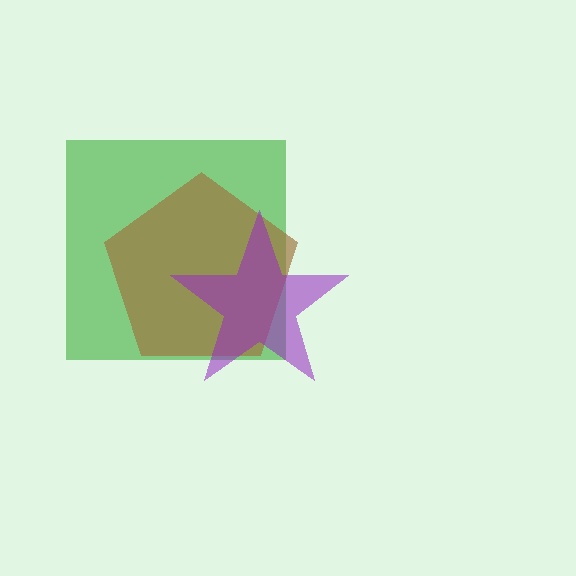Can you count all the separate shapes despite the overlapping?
Yes, there are 3 separate shapes.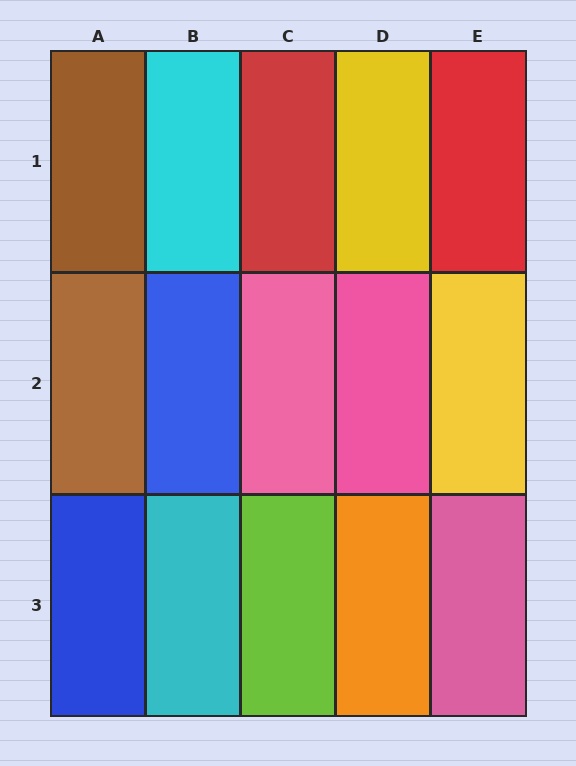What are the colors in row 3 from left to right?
Blue, cyan, lime, orange, pink.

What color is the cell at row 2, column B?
Blue.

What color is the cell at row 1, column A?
Brown.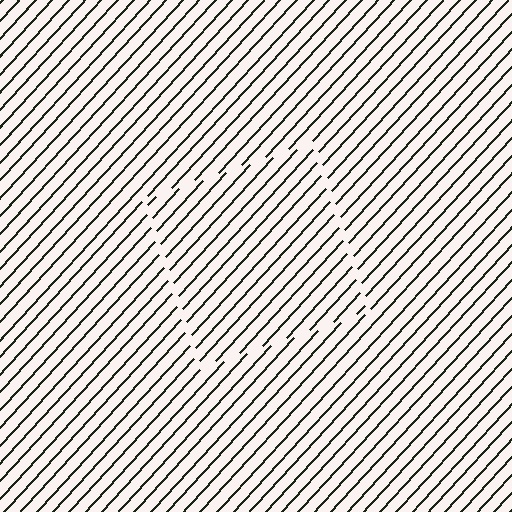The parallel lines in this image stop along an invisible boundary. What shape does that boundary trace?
An illusory square. The interior of the shape contains the same grating, shifted by half a period — the contour is defined by the phase discontinuity where line-ends from the inner and outer gratings abut.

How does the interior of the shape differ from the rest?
The interior of the shape contains the same grating, shifted by half a period — the contour is defined by the phase discontinuity where line-ends from the inner and outer gratings abut.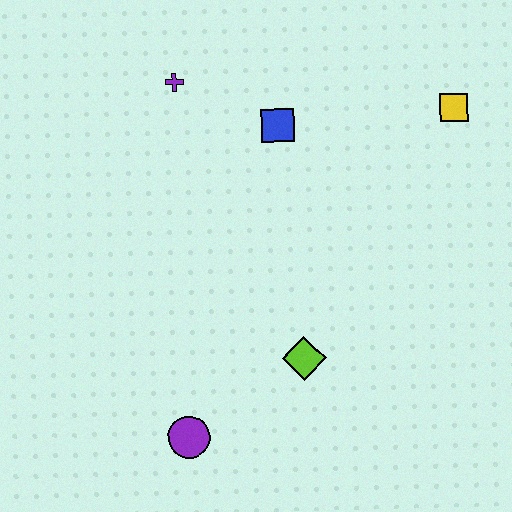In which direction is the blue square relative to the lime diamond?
The blue square is above the lime diamond.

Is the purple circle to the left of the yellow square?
Yes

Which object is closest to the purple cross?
The blue square is closest to the purple cross.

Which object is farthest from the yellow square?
The purple circle is farthest from the yellow square.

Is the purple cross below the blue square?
No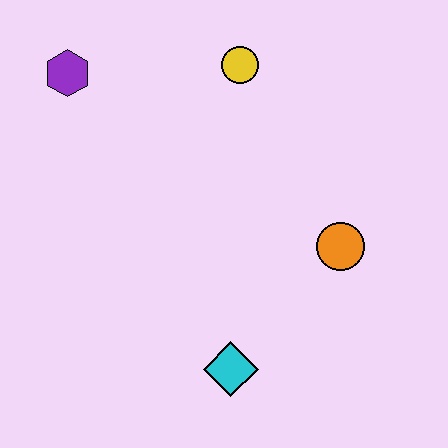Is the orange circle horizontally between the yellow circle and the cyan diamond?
No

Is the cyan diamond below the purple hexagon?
Yes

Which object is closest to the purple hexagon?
The yellow circle is closest to the purple hexagon.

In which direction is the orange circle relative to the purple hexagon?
The orange circle is to the right of the purple hexagon.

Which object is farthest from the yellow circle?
The cyan diamond is farthest from the yellow circle.